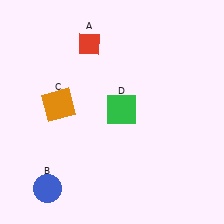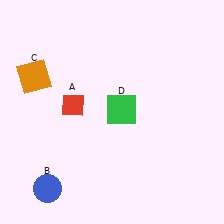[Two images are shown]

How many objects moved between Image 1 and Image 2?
2 objects moved between the two images.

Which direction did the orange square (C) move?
The orange square (C) moved up.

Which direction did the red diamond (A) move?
The red diamond (A) moved down.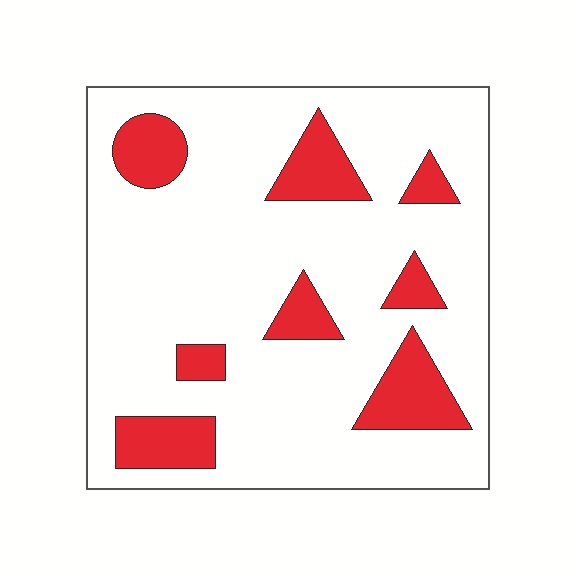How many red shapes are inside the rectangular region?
8.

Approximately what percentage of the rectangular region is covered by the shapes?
Approximately 20%.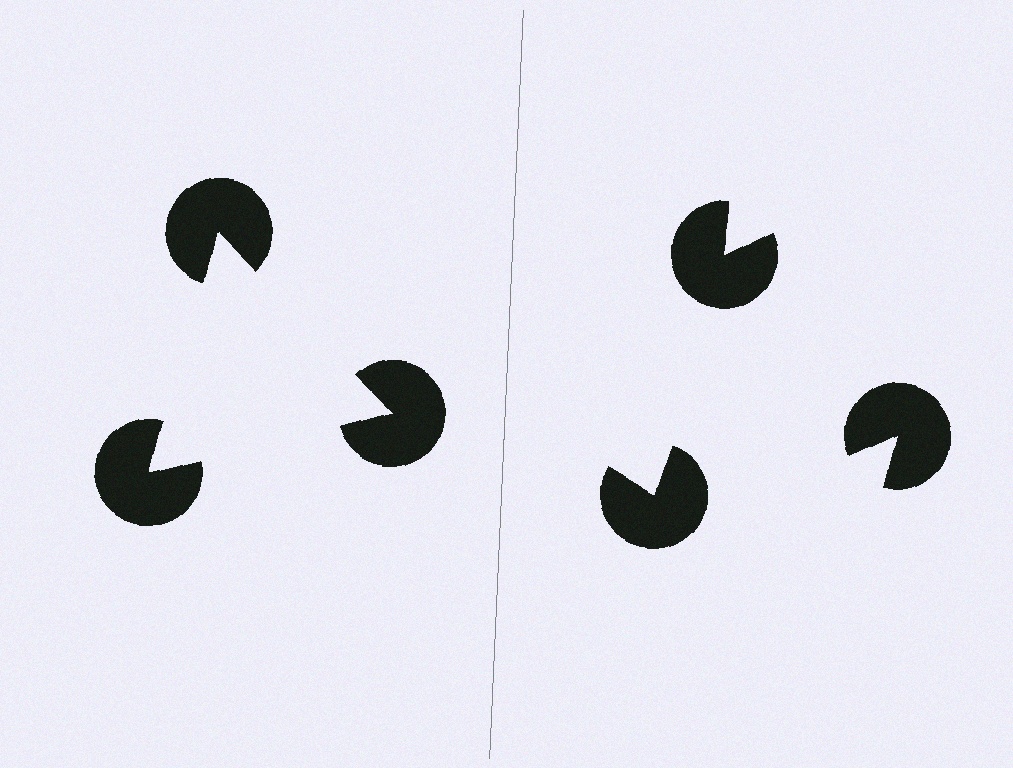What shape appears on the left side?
An illusory triangle.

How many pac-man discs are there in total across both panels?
6 — 3 on each side.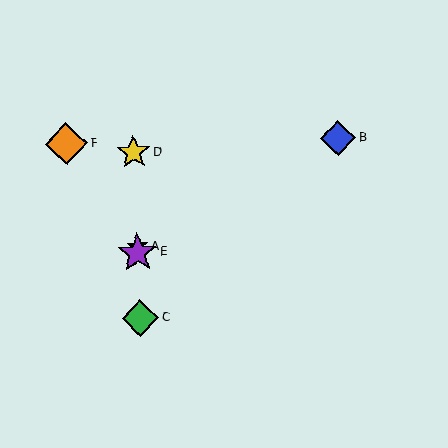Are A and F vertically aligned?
No, A is at x≈137 and F is at x≈66.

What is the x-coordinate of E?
Object E is at x≈137.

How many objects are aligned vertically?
4 objects (A, C, D, E) are aligned vertically.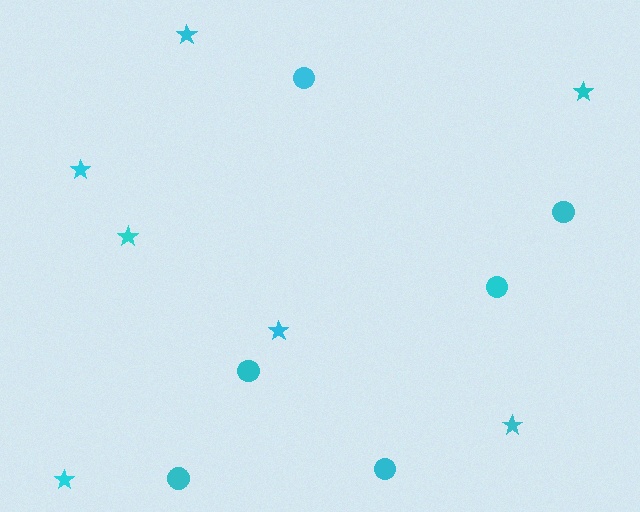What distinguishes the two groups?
There are 2 groups: one group of stars (7) and one group of circles (6).